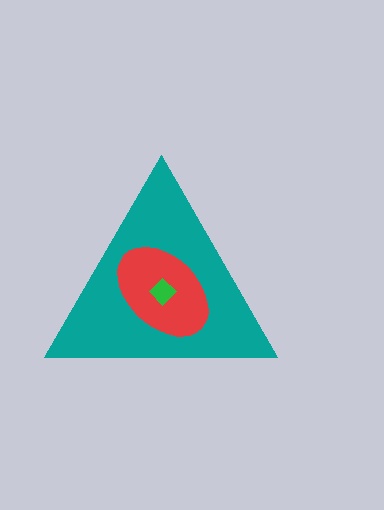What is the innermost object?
The green diamond.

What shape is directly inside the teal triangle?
The red ellipse.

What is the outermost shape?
The teal triangle.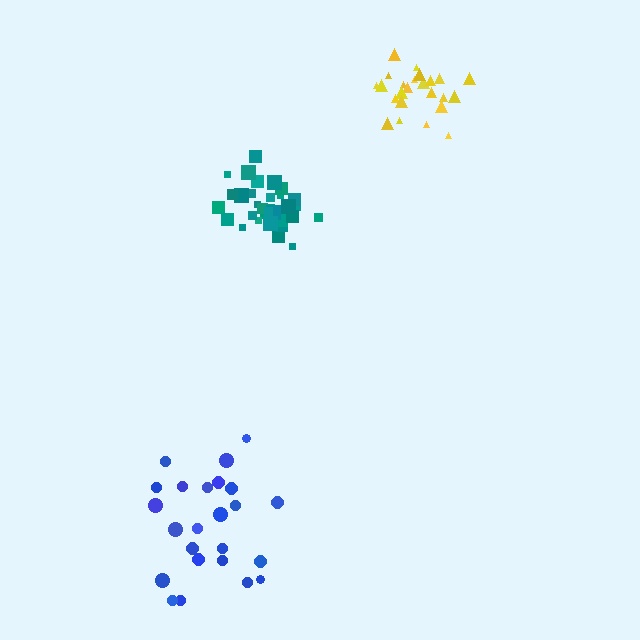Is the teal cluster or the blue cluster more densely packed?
Teal.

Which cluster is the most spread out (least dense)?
Blue.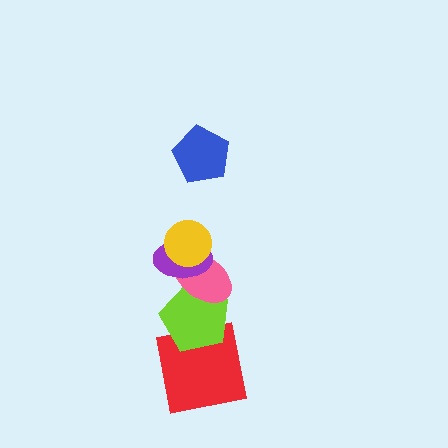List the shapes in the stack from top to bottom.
From top to bottom: the blue pentagon, the yellow circle, the purple ellipse, the pink ellipse, the lime pentagon, the red square.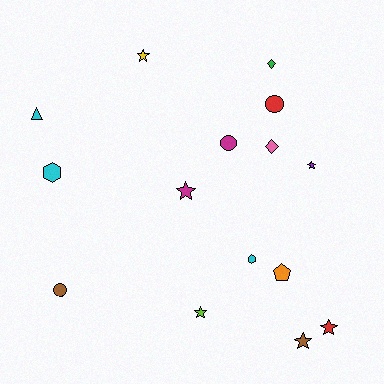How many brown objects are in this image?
There are 2 brown objects.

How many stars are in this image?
There are 6 stars.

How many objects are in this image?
There are 15 objects.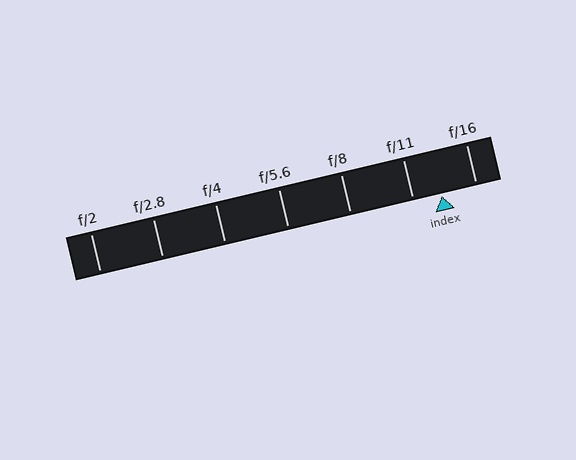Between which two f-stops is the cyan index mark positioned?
The index mark is between f/11 and f/16.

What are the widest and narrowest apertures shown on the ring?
The widest aperture shown is f/2 and the narrowest is f/16.